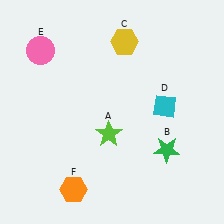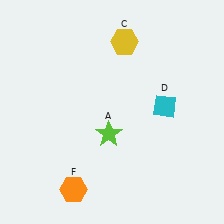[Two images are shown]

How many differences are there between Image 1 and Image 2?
There are 2 differences between the two images.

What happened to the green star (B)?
The green star (B) was removed in Image 2. It was in the bottom-right area of Image 1.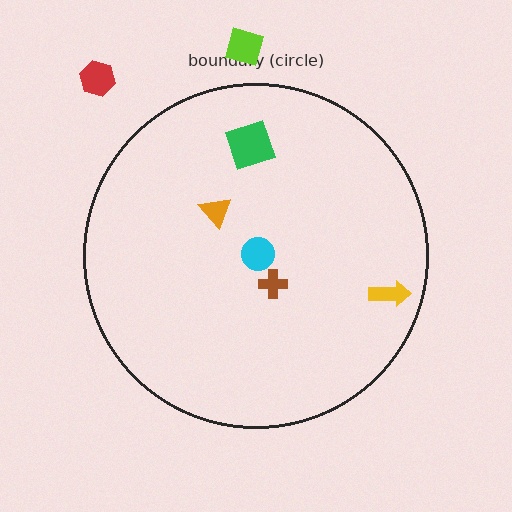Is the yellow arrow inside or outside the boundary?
Inside.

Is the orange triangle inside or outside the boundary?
Inside.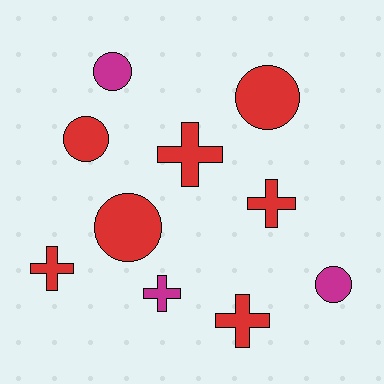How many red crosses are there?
There are 4 red crosses.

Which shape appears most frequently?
Circle, with 5 objects.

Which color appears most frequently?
Red, with 7 objects.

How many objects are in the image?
There are 10 objects.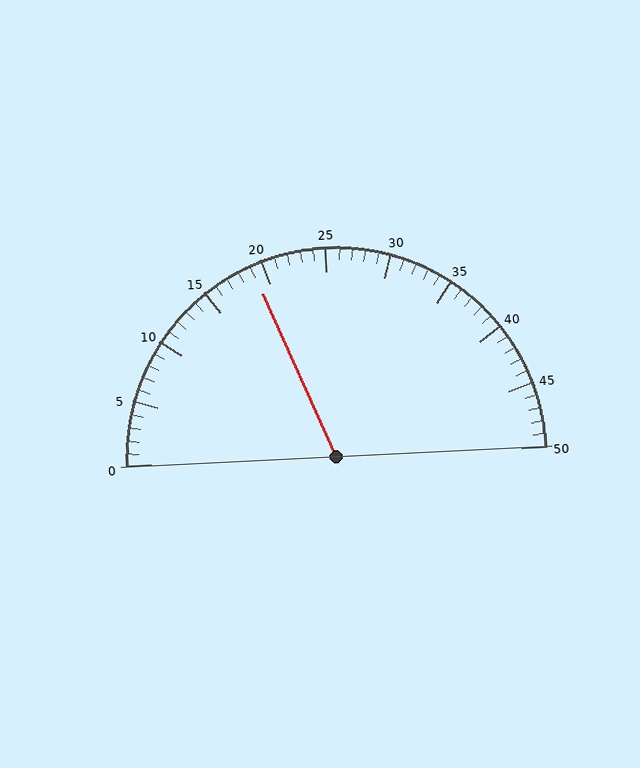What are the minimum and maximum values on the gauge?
The gauge ranges from 0 to 50.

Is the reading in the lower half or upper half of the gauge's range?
The reading is in the lower half of the range (0 to 50).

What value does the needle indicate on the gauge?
The needle indicates approximately 19.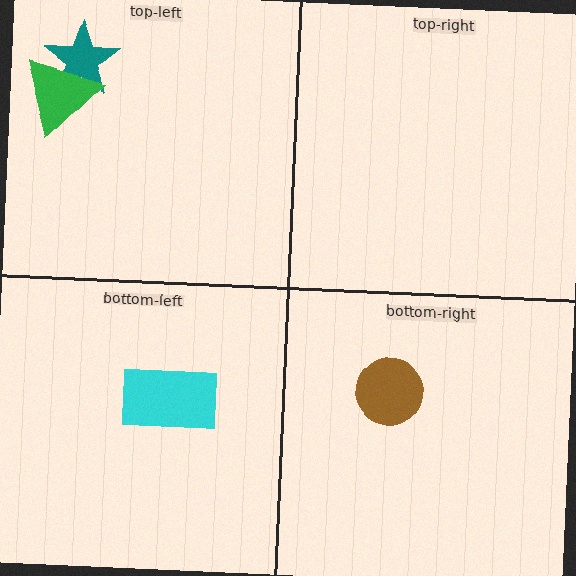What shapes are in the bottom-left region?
The cyan rectangle.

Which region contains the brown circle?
The bottom-right region.